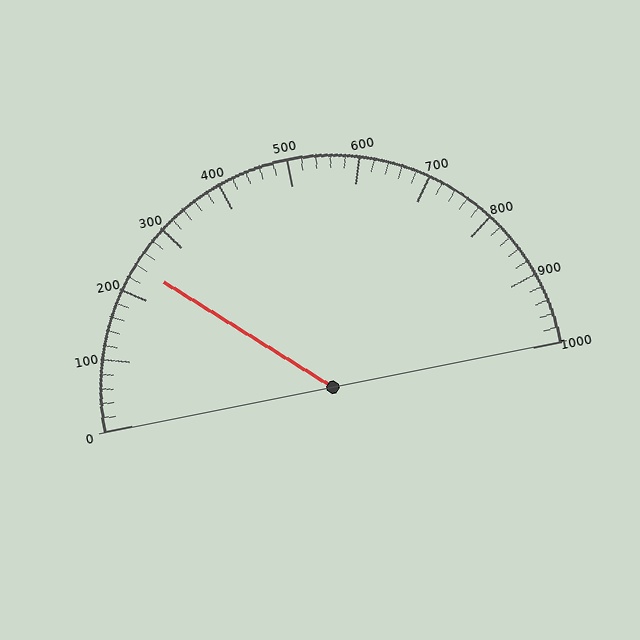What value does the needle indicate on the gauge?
The needle indicates approximately 240.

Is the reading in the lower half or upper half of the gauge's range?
The reading is in the lower half of the range (0 to 1000).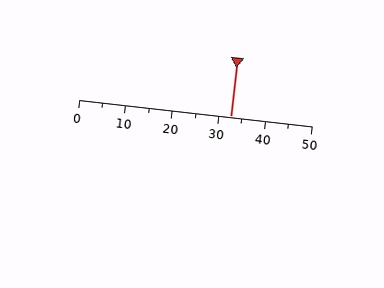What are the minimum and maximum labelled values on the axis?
The axis runs from 0 to 50.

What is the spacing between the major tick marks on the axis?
The major ticks are spaced 10 apart.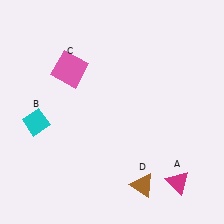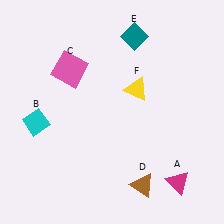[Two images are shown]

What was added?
A teal diamond (E), a yellow triangle (F) were added in Image 2.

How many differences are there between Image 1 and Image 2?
There are 2 differences between the two images.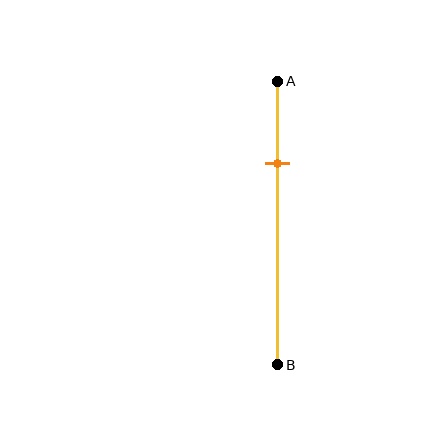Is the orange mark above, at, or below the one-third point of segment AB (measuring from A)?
The orange mark is above the one-third point of segment AB.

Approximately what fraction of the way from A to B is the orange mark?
The orange mark is approximately 30% of the way from A to B.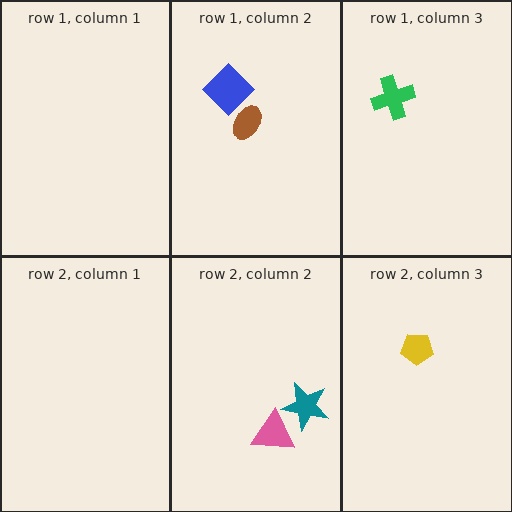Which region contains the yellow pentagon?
The row 2, column 3 region.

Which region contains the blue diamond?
The row 1, column 2 region.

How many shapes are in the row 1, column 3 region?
1.